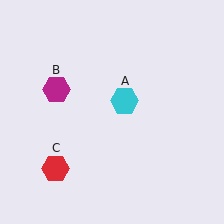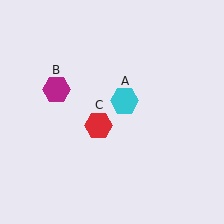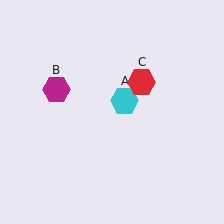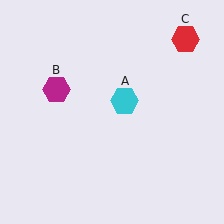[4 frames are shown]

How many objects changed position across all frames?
1 object changed position: red hexagon (object C).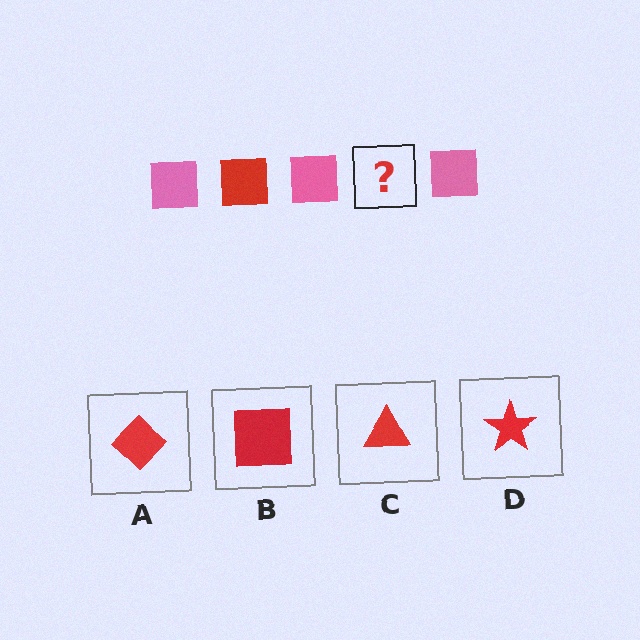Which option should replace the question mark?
Option B.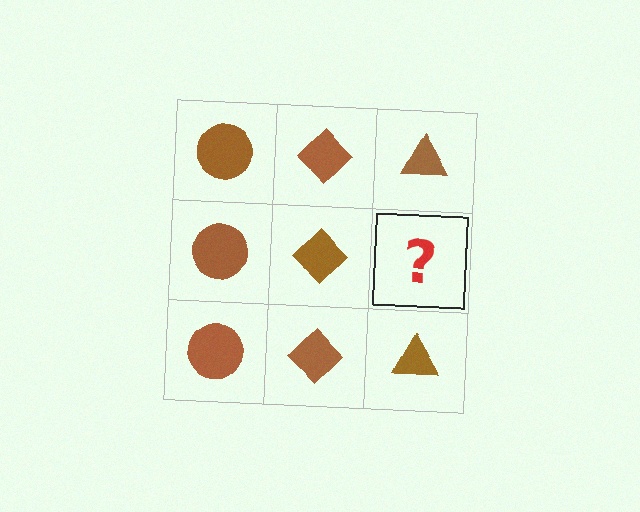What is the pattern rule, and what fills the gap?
The rule is that each column has a consistent shape. The gap should be filled with a brown triangle.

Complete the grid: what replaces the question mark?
The question mark should be replaced with a brown triangle.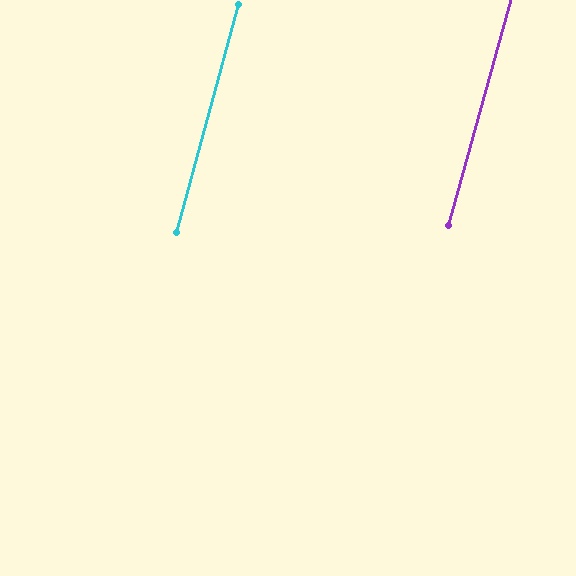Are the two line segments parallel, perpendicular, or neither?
Parallel — their directions differ by only 0.0°.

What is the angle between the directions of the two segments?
Approximately 0 degrees.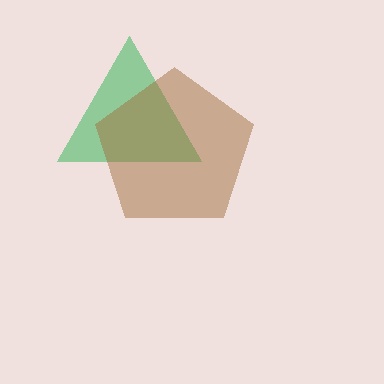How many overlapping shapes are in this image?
There are 2 overlapping shapes in the image.